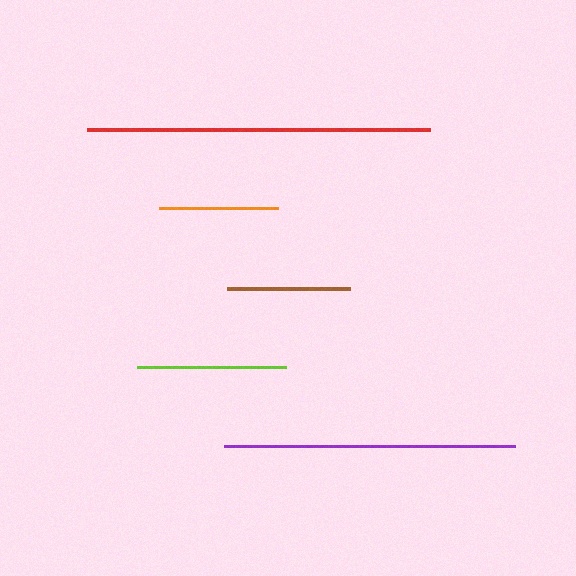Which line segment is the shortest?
The orange line is the shortest at approximately 119 pixels.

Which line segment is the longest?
The red line is the longest at approximately 343 pixels.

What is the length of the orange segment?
The orange segment is approximately 119 pixels long.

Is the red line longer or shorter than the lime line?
The red line is longer than the lime line.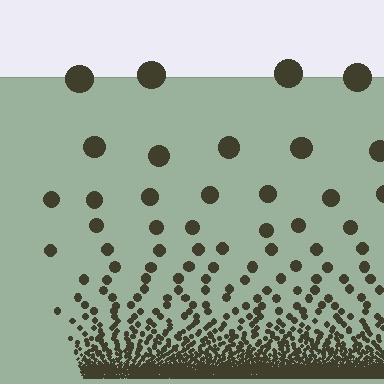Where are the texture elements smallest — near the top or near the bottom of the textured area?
Near the bottom.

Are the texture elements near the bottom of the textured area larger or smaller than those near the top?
Smaller. The gradient is inverted — elements near the bottom are smaller and denser.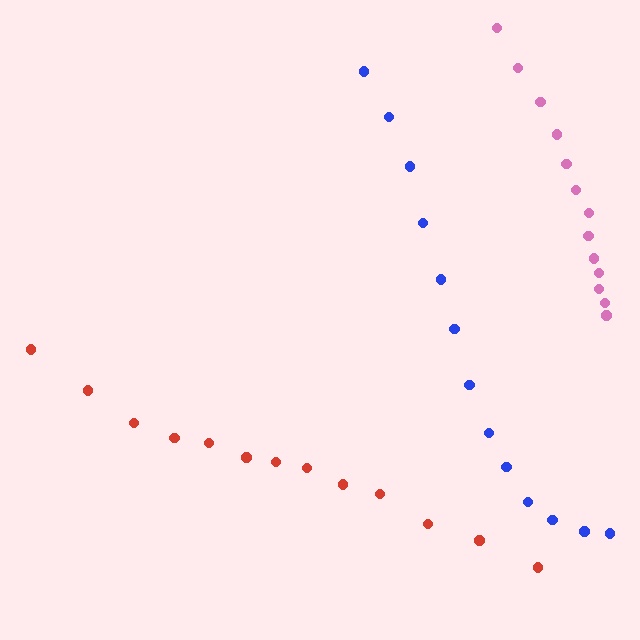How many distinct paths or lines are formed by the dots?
There are 3 distinct paths.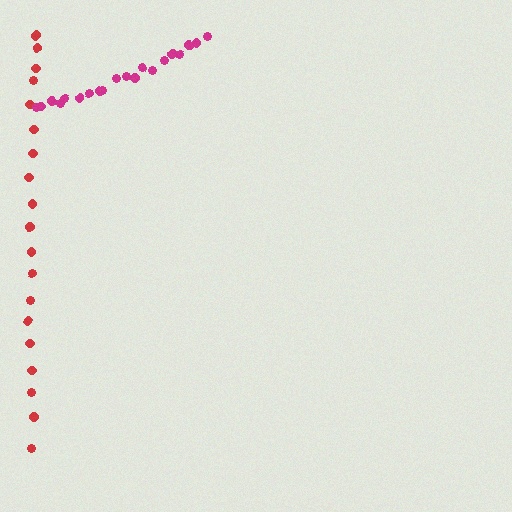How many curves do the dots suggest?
There are 2 distinct paths.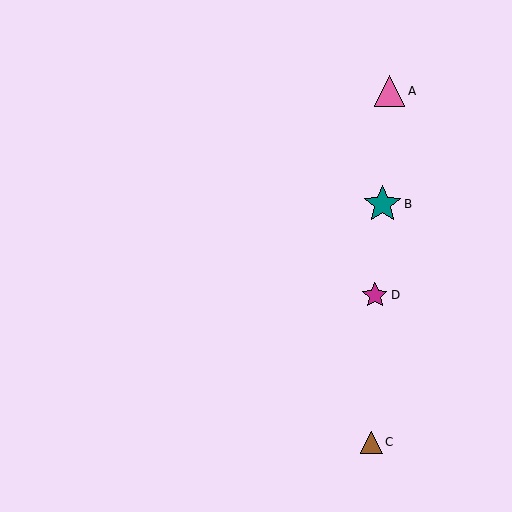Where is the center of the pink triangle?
The center of the pink triangle is at (390, 91).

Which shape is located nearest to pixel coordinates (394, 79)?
The pink triangle (labeled A) at (390, 91) is nearest to that location.